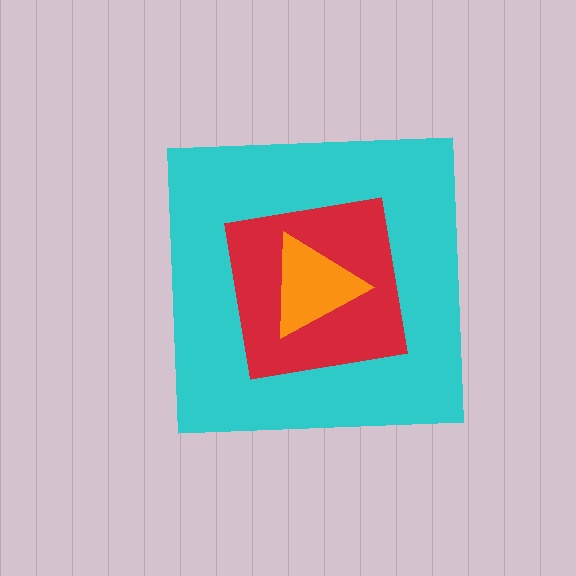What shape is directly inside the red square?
The orange triangle.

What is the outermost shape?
The cyan square.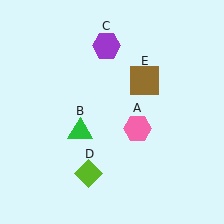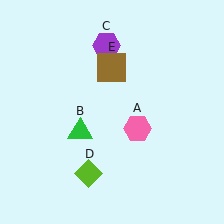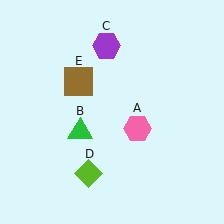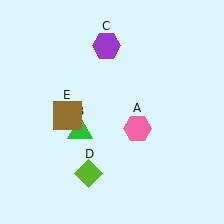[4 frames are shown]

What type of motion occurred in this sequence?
The brown square (object E) rotated counterclockwise around the center of the scene.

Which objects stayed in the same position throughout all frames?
Pink hexagon (object A) and green triangle (object B) and purple hexagon (object C) and lime diamond (object D) remained stationary.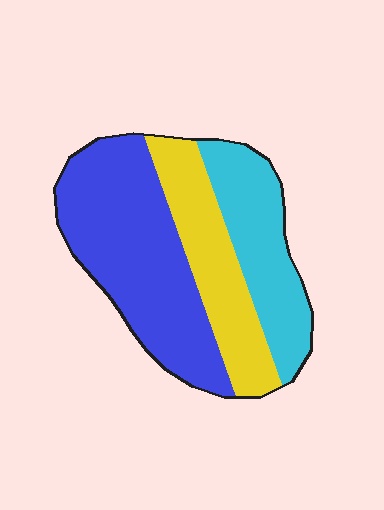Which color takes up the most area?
Blue, at roughly 45%.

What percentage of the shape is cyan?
Cyan takes up between a sixth and a third of the shape.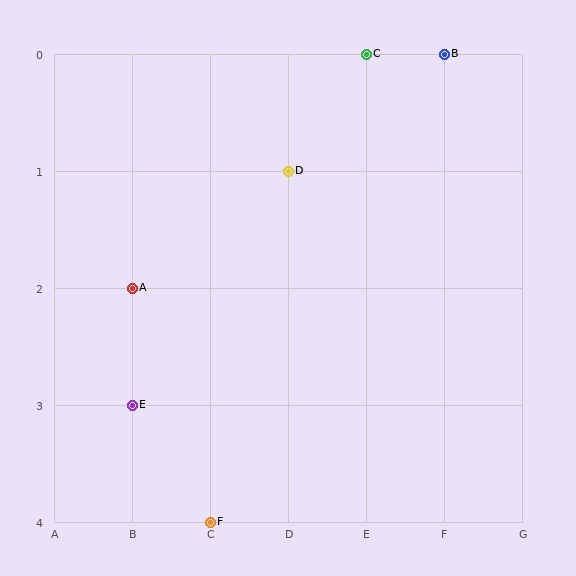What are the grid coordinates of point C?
Point C is at grid coordinates (E, 0).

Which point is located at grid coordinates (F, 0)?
Point B is at (F, 0).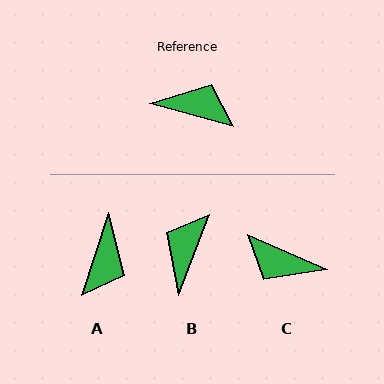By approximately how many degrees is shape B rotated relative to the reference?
Approximately 84 degrees counter-clockwise.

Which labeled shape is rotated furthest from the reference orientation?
C, about 172 degrees away.